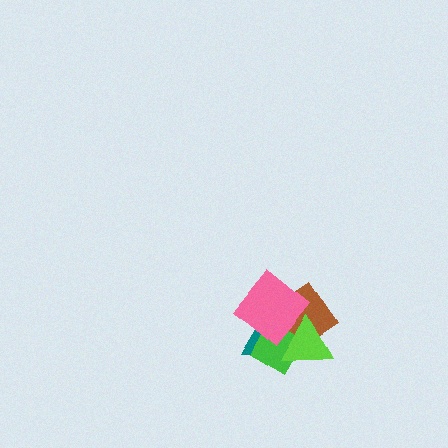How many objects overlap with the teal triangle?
4 objects overlap with the teal triangle.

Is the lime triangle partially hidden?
No, no other shape covers it.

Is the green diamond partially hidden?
Yes, it is partially covered by another shape.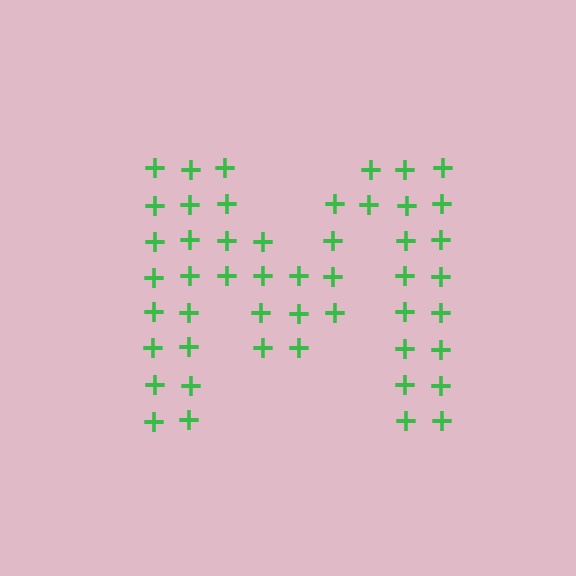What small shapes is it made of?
It is made of small plus signs.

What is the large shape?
The large shape is the letter M.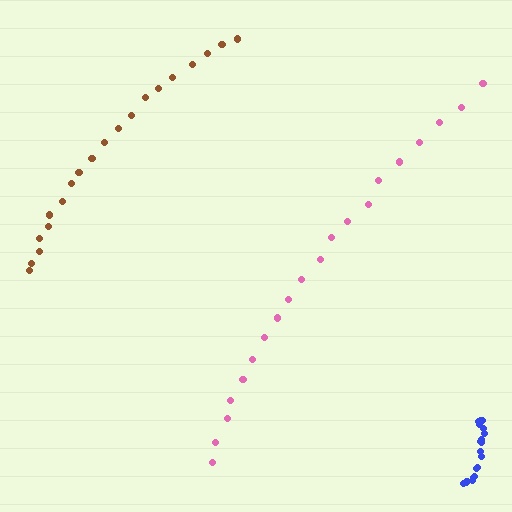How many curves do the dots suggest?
There are 3 distinct paths.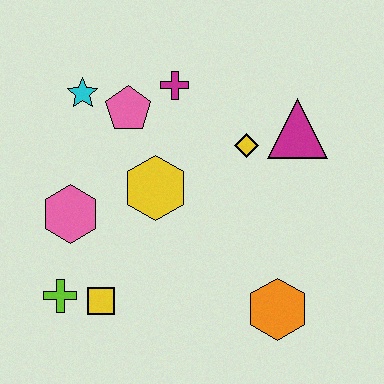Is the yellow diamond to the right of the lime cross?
Yes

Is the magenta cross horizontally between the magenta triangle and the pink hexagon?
Yes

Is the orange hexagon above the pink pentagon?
No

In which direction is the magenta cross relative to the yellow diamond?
The magenta cross is to the left of the yellow diamond.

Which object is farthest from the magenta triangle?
The lime cross is farthest from the magenta triangle.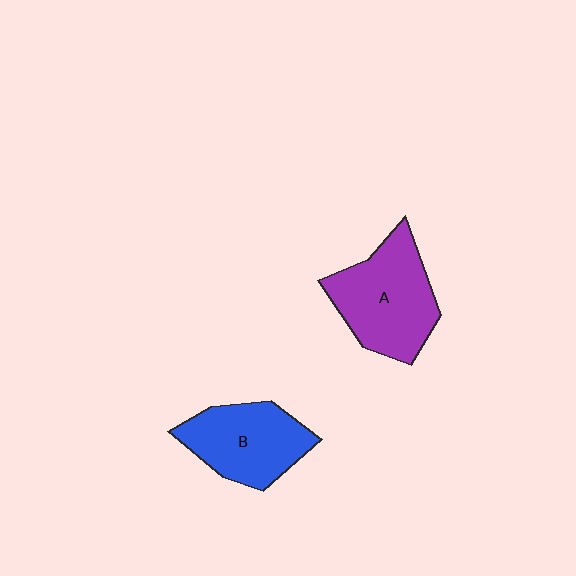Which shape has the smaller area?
Shape B (blue).